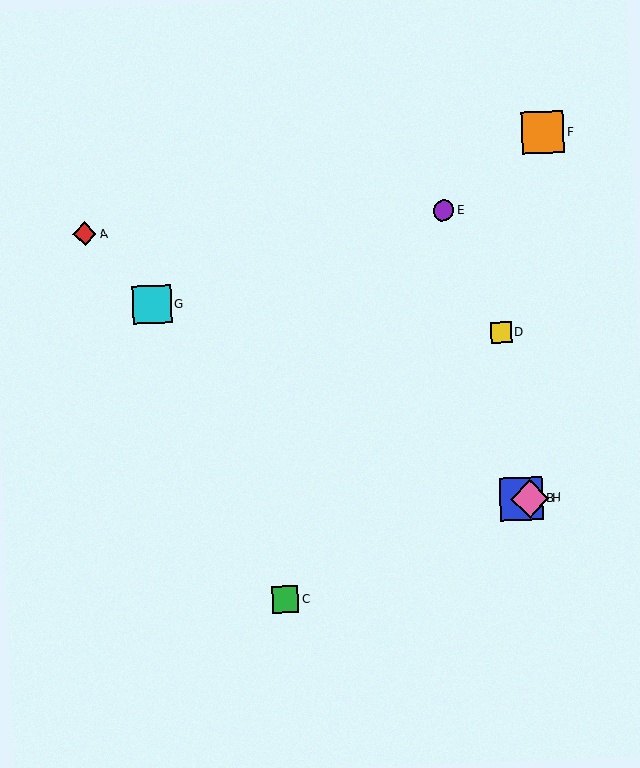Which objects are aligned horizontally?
Objects B, H are aligned horizontally.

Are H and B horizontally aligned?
Yes, both are at y≈499.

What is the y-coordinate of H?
Object H is at y≈499.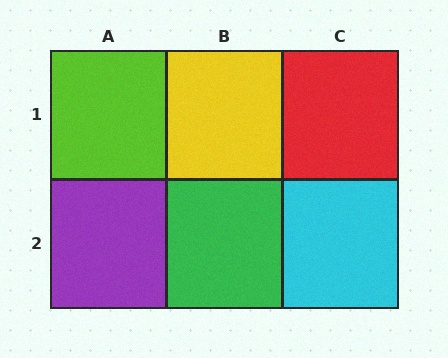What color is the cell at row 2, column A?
Purple.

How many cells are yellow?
1 cell is yellow.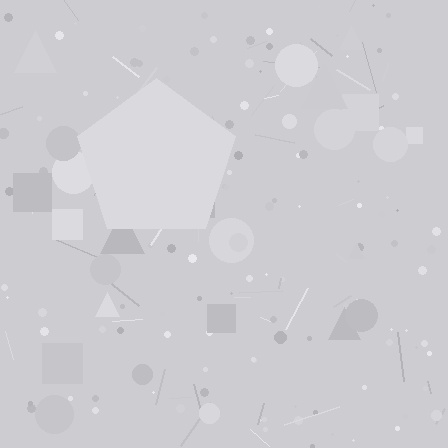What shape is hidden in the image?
A pentagon is hidden in the image.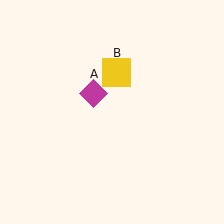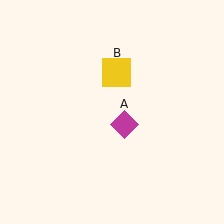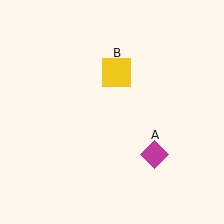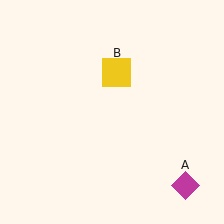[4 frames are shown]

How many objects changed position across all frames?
1 object changed position: magenta diamond (object A).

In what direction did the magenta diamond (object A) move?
The magenta diamond (object A) moved down and to the right.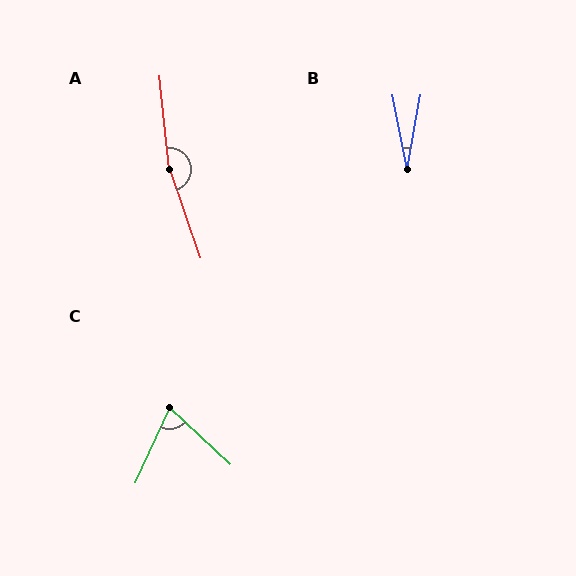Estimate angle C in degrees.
Approximately 72 degrees.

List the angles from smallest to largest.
B (21°), C (72°), A (167°).